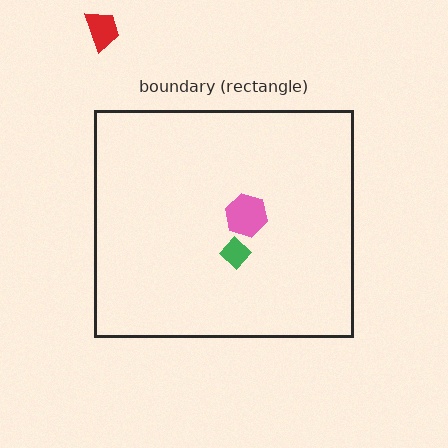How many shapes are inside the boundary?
2 inside, 1 outside.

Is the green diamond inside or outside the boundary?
Inside.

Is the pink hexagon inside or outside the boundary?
Inside.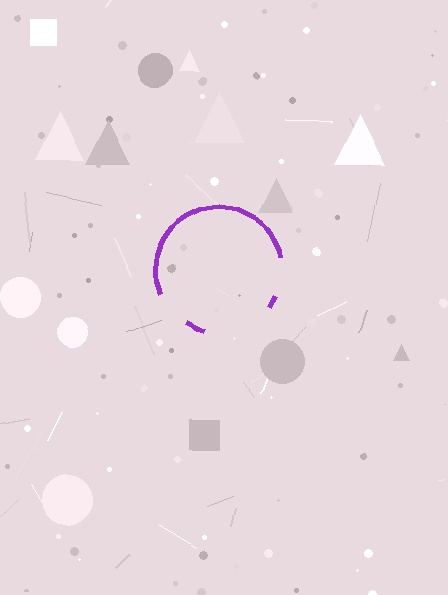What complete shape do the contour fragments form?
The contour fragments form a circle.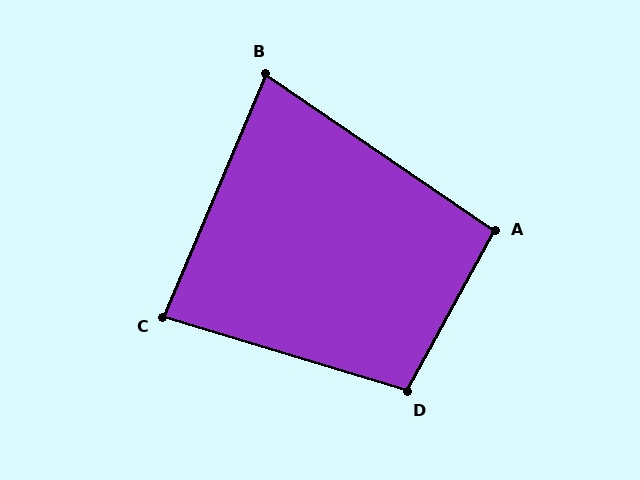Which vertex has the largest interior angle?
D, at approximately 102 degrees.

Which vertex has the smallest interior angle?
B, at approximately 78 degrees.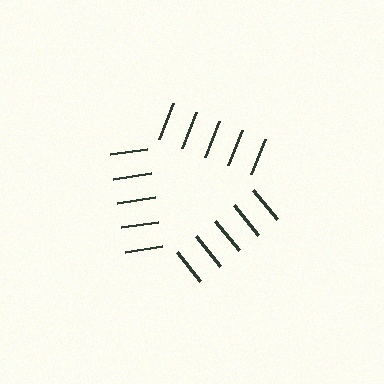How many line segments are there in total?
15 — 5 along each of the 3 edges.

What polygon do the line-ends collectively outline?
An illusory triangle — the line segments terminate on its edges but no continuous stroke is drawn.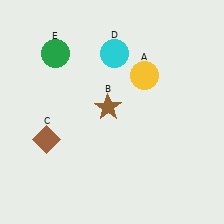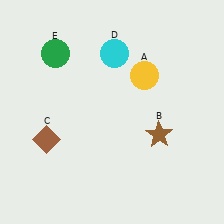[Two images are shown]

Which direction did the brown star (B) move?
The brown star (B) moved right.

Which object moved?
The brown star (B) moved right.